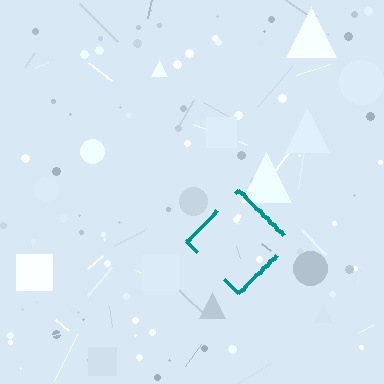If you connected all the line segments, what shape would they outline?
They would outline a diamond.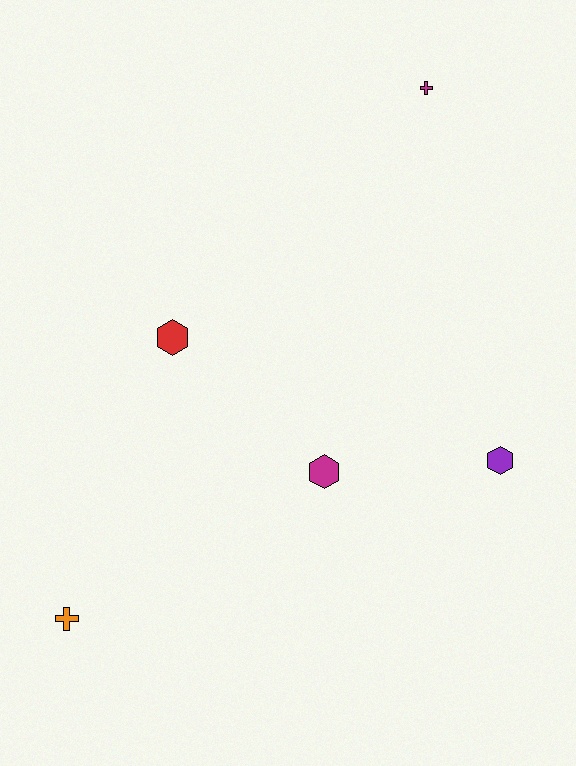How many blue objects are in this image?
There are no blue objects.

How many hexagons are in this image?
There are 3 hexagons.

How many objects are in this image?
There are 5 objects.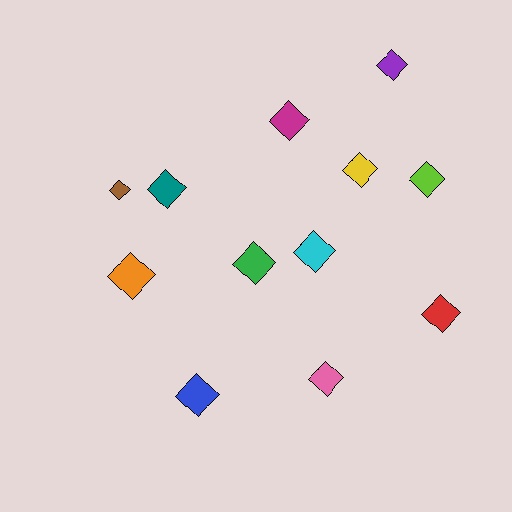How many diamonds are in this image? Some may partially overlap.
There are 12 diamonds.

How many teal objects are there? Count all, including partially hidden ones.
There is 1 teal object.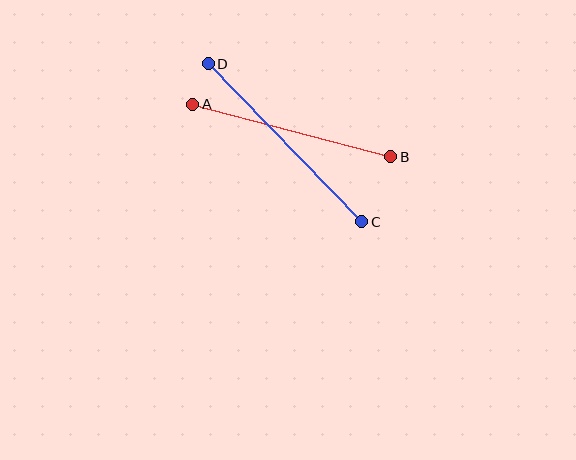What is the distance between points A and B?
The distance is approximately 205 pixels.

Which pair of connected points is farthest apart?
Points C and D are farthest apart.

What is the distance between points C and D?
The distance is approximately 220 pixels.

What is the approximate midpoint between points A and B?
The midpoint is at approximately (292, 130) pixels.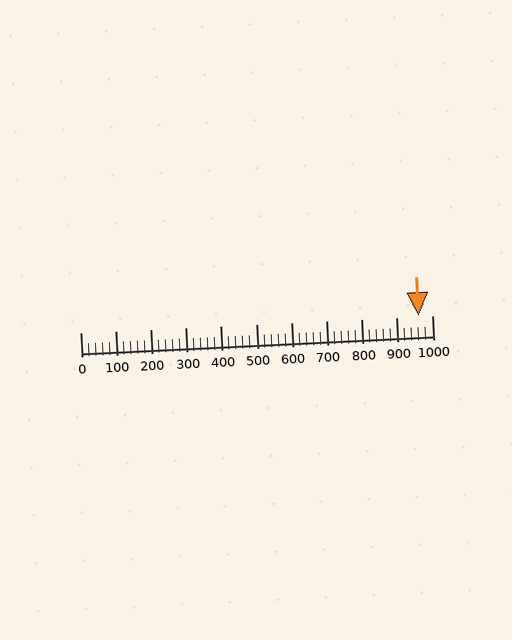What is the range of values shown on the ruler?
The ruler shows values from 0 to 1000.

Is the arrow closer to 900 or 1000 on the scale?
The arrow is closer to 1000.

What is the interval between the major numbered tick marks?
The major tick marks are spaced 100 units apart.